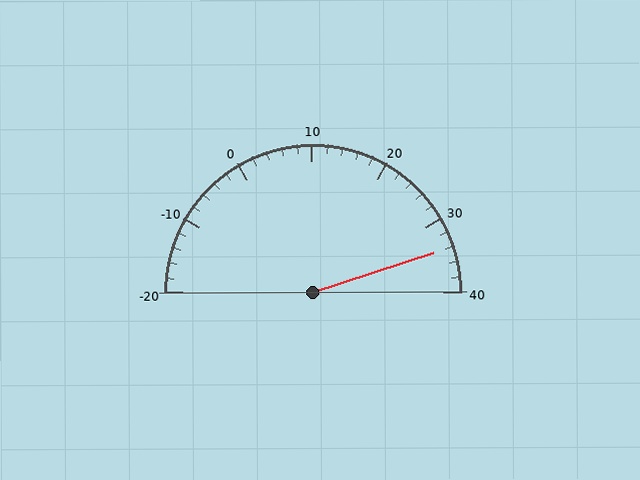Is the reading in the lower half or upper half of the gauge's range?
The reading is in the upper half of the range (-20 to 40).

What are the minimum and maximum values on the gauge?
The gauge ranges from -20 to 40.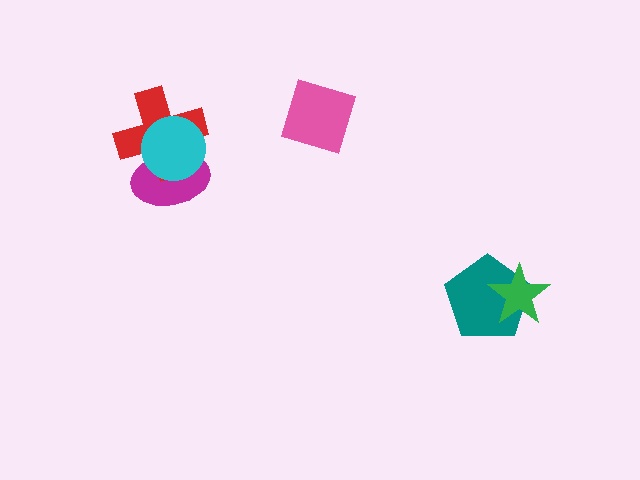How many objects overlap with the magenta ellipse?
2 objects overlap with the magenta ellipse.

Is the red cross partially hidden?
Yes, it is partially covered by another shape.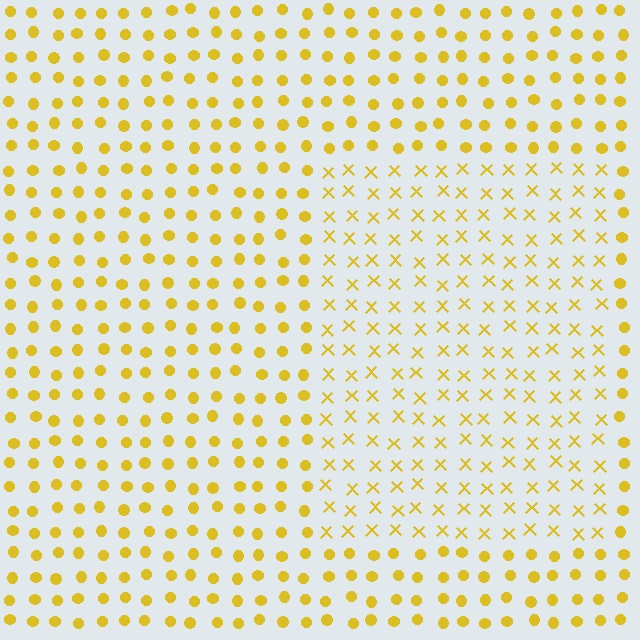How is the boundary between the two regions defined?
The boundary is defined by a change in element shape: X marks inside vs. circles outside. All elements share the same color and spacing.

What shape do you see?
I see a rectangle.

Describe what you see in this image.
The image is filled with small yellow elements arranged in a uniform grid. A rectangle-shaped region contains X marks, while the surrounding area contains circles. The boundary is defined purely by the change in element shape.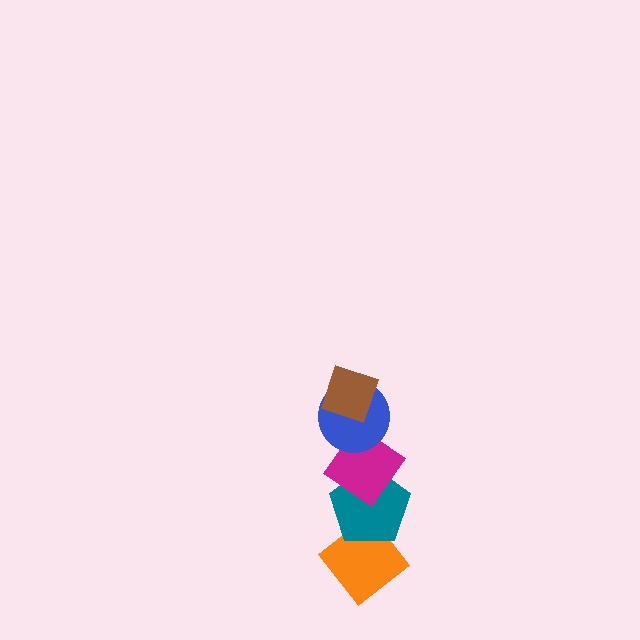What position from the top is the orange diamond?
The orange diamond is 5th from the top.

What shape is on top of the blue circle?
The brown diamond is on top of the blue circle.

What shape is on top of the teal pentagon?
The magenta diamond is on top of the teal pentagon.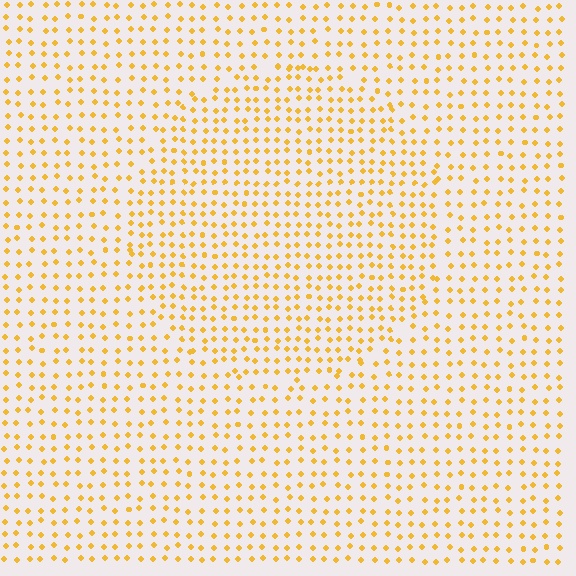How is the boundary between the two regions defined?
The boundary is defined by a change in element density (approximately 1.4x ratio). All elements are the same color, size, and shape.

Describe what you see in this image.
The image contains small yellow elements arranged at two different densities. A circle-shaped region is visible where the elements are more densely packed than the surrounding area.